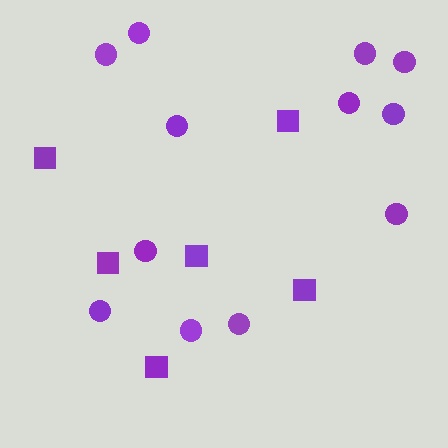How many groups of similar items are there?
There are 2 groups: one group of squares (6) and one group of circles (12).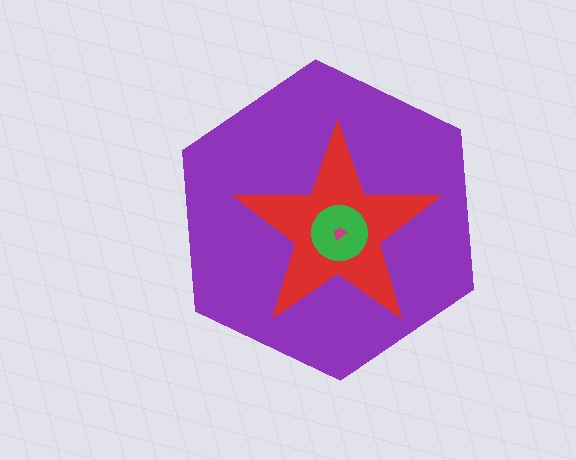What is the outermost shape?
The purple hexagon.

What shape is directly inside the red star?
The green circle.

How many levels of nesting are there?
4.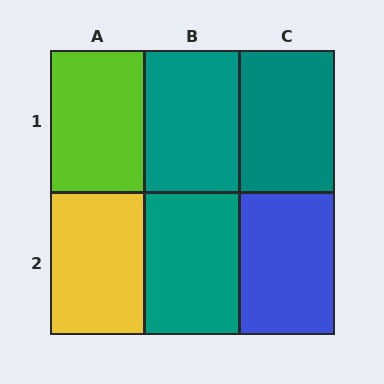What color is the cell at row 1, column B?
Teal.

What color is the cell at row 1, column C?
Teal.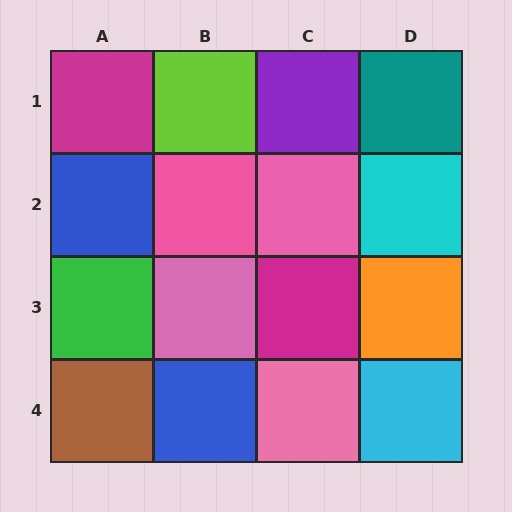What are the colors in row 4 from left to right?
Brown, blue, pink, cyan.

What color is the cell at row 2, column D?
Cyan.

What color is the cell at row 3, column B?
Pink.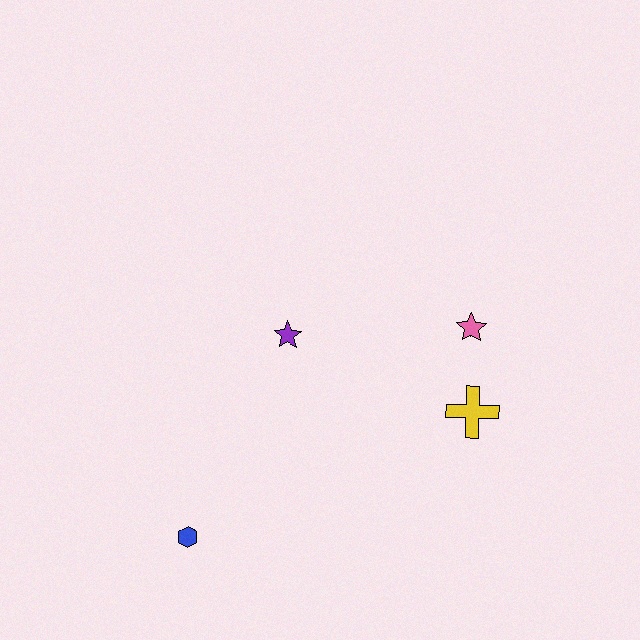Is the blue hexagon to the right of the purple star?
No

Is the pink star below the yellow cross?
No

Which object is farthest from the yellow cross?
The blue hexagon is farthest from the yellow cross.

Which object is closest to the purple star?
The pink star is closest to the purple star.